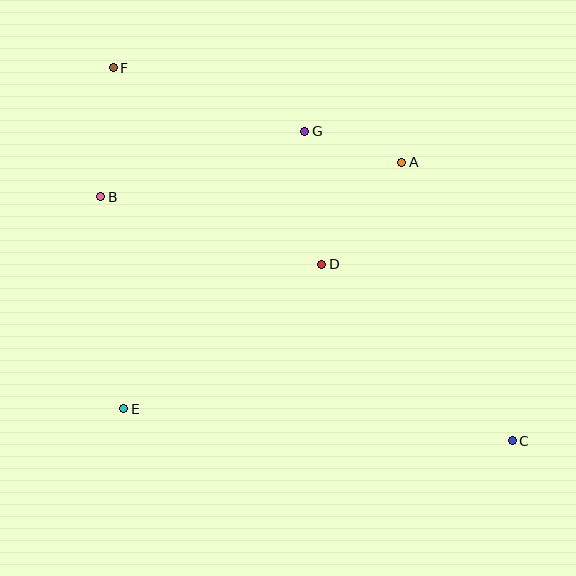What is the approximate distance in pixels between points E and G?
The distance between E and G is approximately 331 pixels.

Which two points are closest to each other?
Points A and G are closest to each other.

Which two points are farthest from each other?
Points C and F are farthest from each other.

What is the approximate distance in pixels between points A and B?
The distance between A and B is approximately 303 pixels.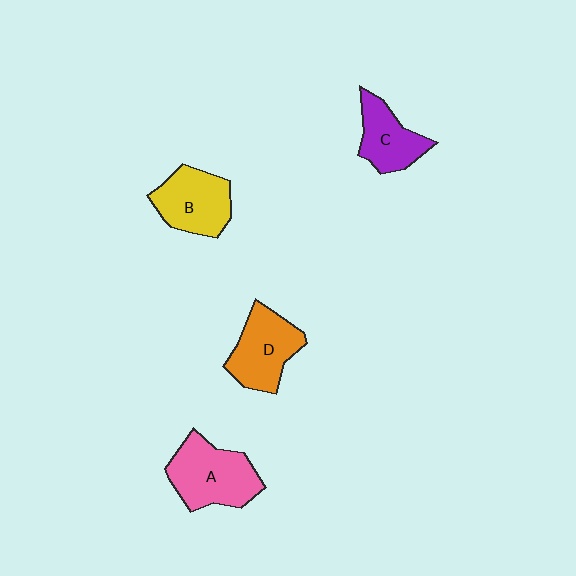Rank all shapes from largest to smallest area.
From largest to smallest: A (pink), D (orange), B (yellow), C (purple).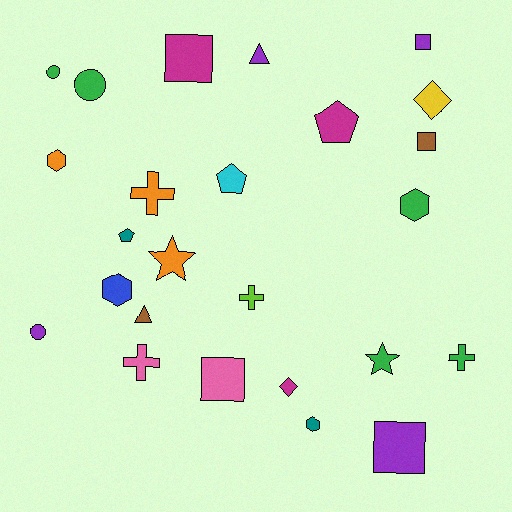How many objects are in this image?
There are 25 objects.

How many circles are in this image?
There are 3 circles.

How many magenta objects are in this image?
There are 3 magenta objects.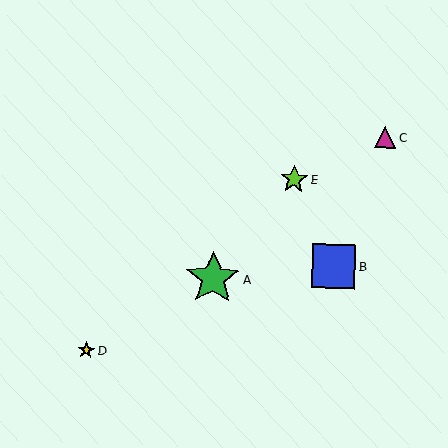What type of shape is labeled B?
Shape B is a blue square.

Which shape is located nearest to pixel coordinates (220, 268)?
The green star (labeled A) at (213, 278) is nearest to that location.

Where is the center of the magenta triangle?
The center of the magenta triangle is at (385, 138).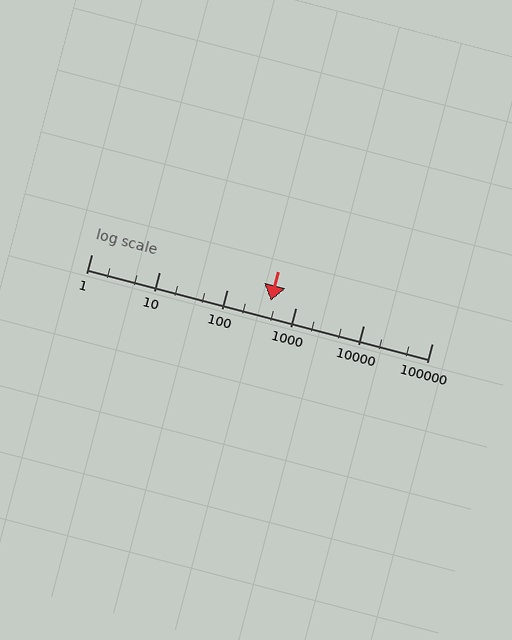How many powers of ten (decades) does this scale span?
The scale spans 5 decades, from 1 to 100000.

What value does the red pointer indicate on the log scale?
The pointer indicates approximately 430.